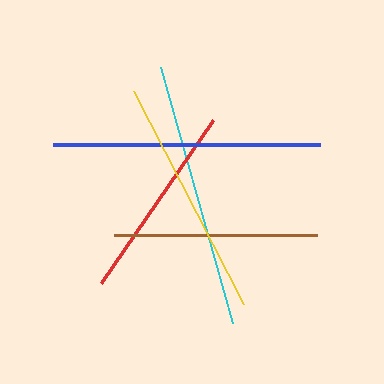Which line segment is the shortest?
The red line is the shortest at approximately 198 pixels.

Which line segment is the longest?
The blue line is the longest at approximately 267 pixels.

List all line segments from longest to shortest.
From longest to shortest: blue, cyan, yellow, brown, red.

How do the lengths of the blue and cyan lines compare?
The blue and cyan lines are approximately the same length.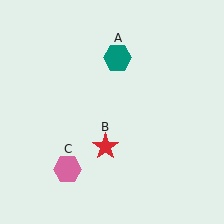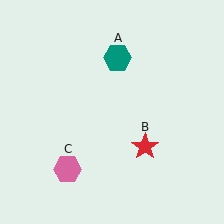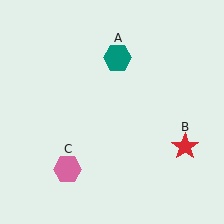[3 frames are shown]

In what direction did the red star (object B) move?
The red star (object B) moved right.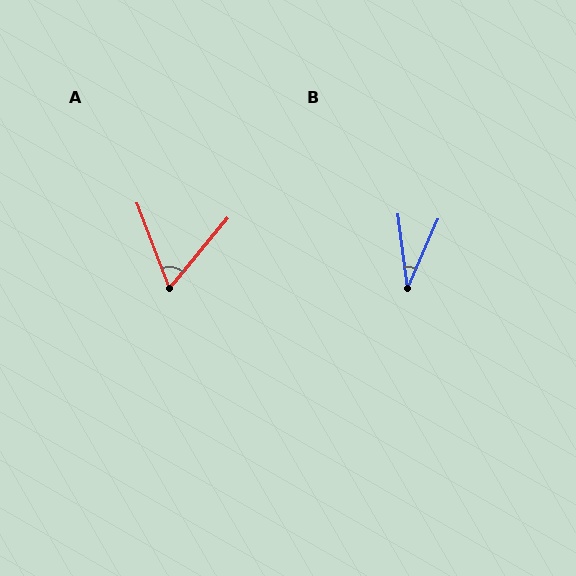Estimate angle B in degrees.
Approximately 31 degrees.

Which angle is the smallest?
B, at approximately 31 degrees.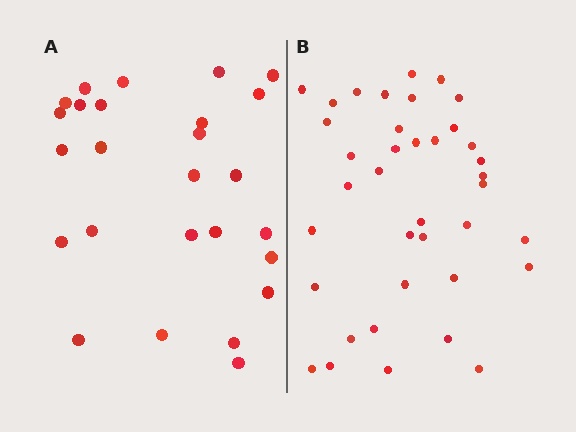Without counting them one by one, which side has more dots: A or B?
Region B (the right region) has more dots.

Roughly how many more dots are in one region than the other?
Region B has roughly 12 or so more dots than region A.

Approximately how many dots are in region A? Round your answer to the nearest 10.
About 30 dots. (The exact count is 26, which rounds to 30.)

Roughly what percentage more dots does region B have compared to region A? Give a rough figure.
About 45% more.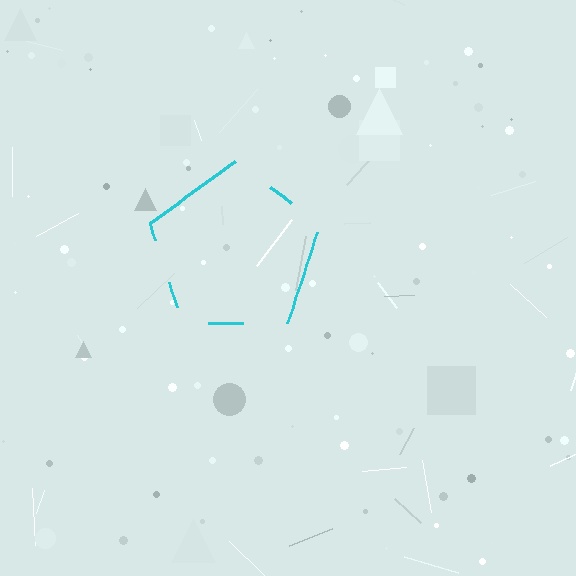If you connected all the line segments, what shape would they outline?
They would outline a pentagon.